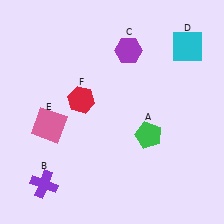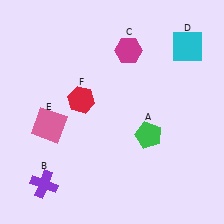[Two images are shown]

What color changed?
The hexagon (C) changed from purple in Image 1 to magenta in Image 2.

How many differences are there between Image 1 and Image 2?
There is 1 difference between the two images.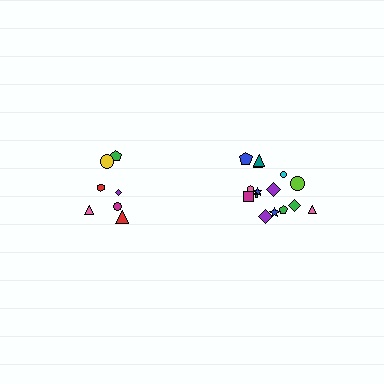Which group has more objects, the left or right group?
The right group.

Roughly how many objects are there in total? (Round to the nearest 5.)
Roughly 20 objects in total.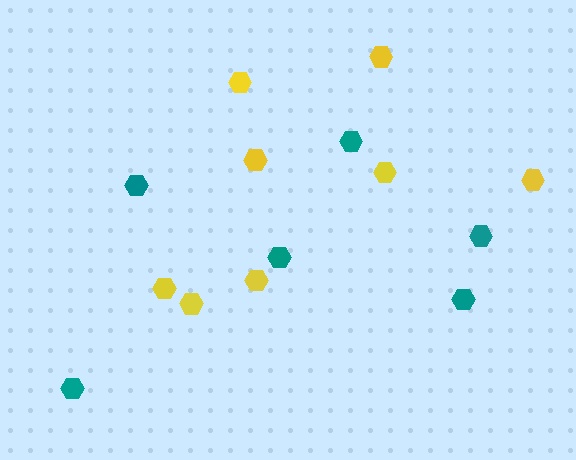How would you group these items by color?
There are 2 groups: one group of teal hexagons (6) and one group of yellow hexagons (8).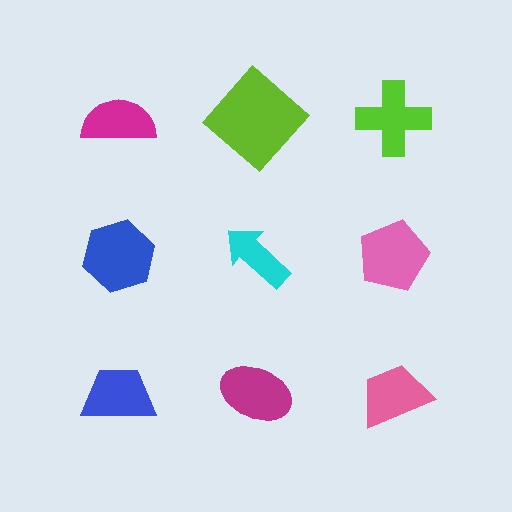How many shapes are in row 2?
3 shapes.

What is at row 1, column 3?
A lime cross.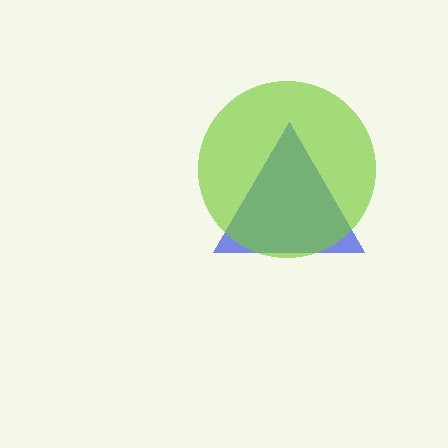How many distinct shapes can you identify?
There are 2 distinct shapes: a blue triangle, a lime circle.